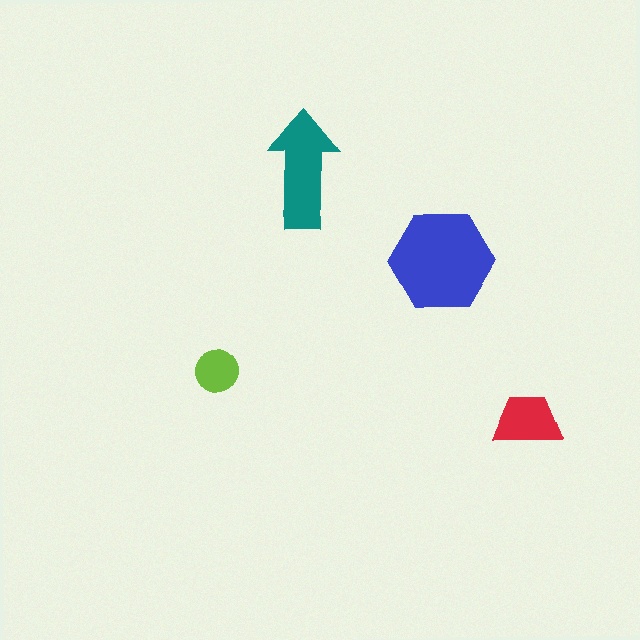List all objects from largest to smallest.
The blue hexagon, the teal arrow, the red trapezoid, the lime circle.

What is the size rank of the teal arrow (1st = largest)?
2nd.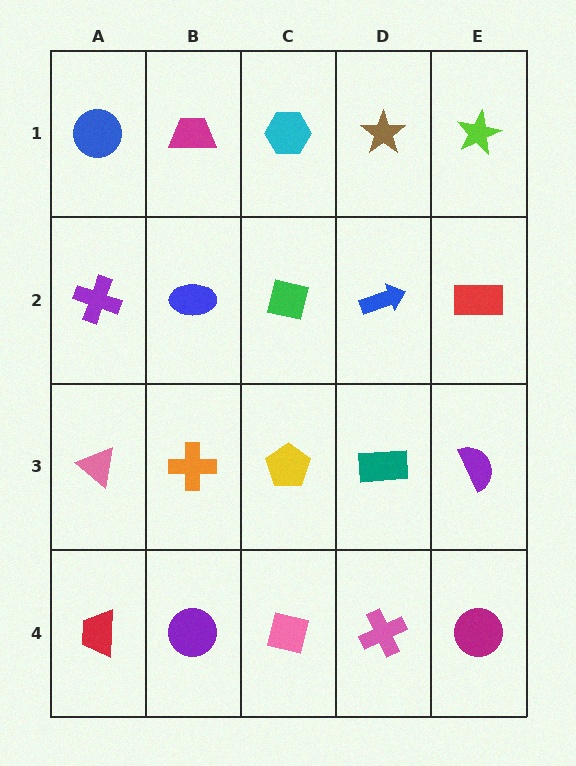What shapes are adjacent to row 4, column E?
A purple semicircle (row 3, column E), a pink cross (row 4, column D).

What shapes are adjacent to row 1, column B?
A blue ellipse (row 2, column B), a blue circle (row 1, column A), a cyan hexagon (row 1, column C).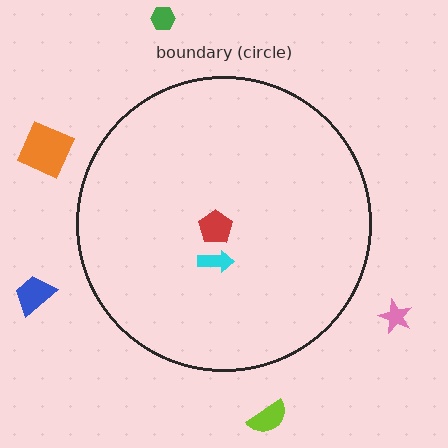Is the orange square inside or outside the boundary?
Outside.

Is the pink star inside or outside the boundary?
Outside.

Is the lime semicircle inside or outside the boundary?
Outside.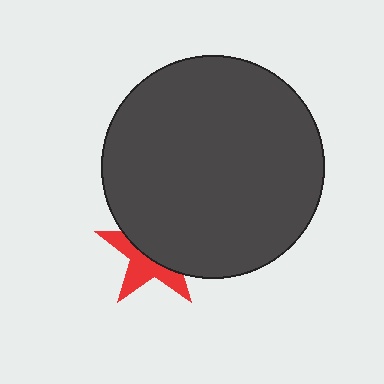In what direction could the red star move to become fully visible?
The red star could move down. That would shift it out from behind the dark gray circle entirely.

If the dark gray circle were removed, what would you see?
You would see the complete red star.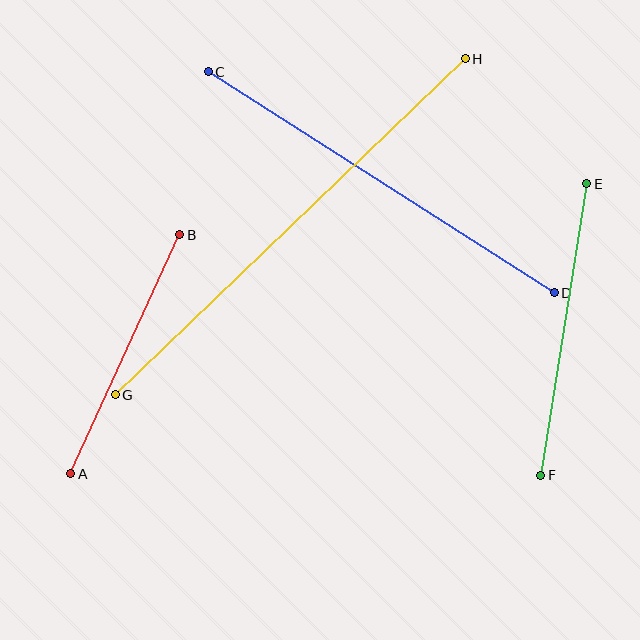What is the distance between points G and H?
The distance is approximately 485 pixels.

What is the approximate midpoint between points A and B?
The midpoint is at approximately (125, 354) pixels.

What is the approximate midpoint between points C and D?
The midpoint is at approximately (381, 182) pixels.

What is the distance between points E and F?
The distance is approximately 295 pixels.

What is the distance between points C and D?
The distance is approximately 411 pixels.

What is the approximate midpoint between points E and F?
The midpoint is at approximately (564, 329) pixels.